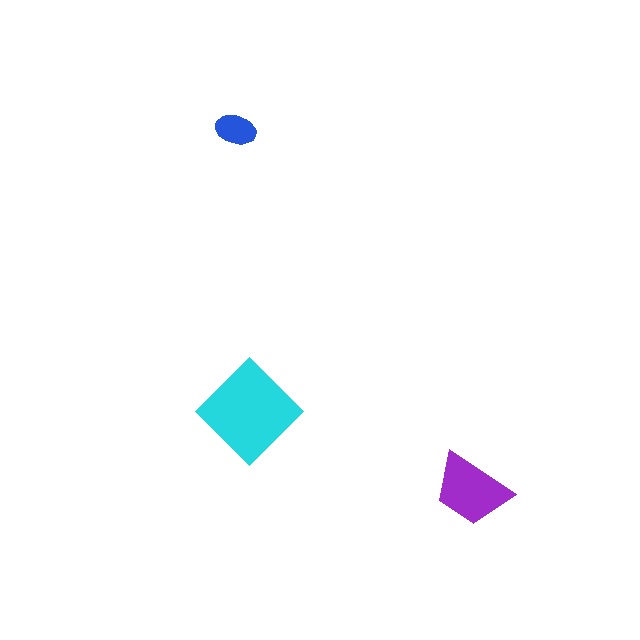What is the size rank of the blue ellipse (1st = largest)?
3rd.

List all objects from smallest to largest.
The blue ellipse, the purple trapezoid, the cyan diamond.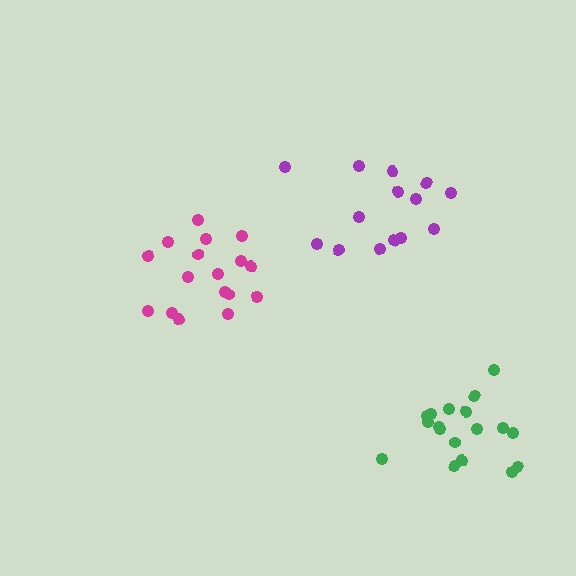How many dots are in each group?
Group 1: 17 dots, Group 2: 18 dots, Group 3: 14 dots (49 total).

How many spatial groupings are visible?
There are 3 spatial groupings.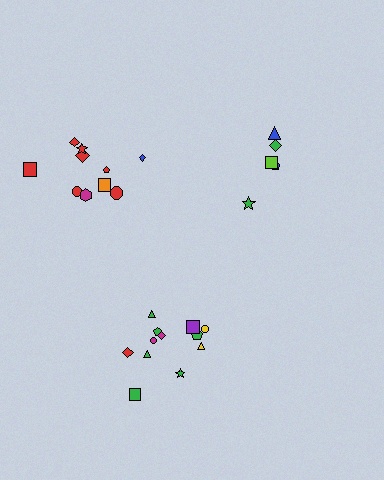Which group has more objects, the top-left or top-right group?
The top-left group.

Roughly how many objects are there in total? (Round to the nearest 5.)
Roughly 25 objects in total.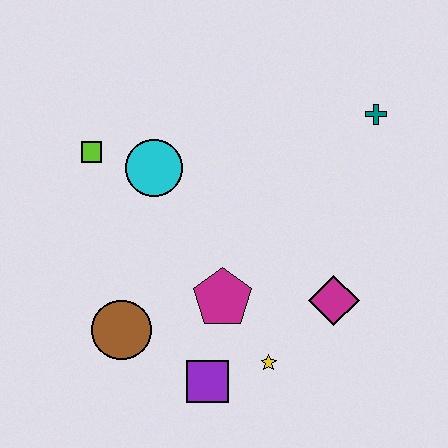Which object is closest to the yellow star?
The purple square is closest to the yellow star.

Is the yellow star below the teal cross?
Yes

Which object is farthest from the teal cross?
The brown circle is farthest from the teal cross.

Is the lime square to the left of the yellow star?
Yes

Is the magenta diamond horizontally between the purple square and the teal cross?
Yes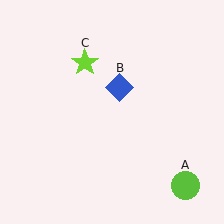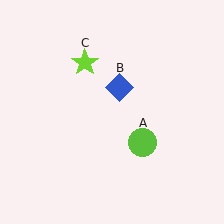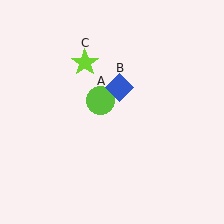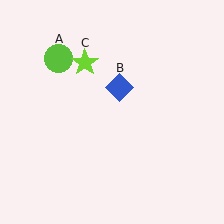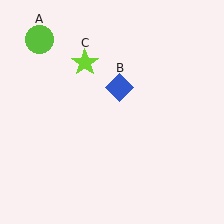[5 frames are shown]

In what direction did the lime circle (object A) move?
The lime circle (object A) moved up and to the left.